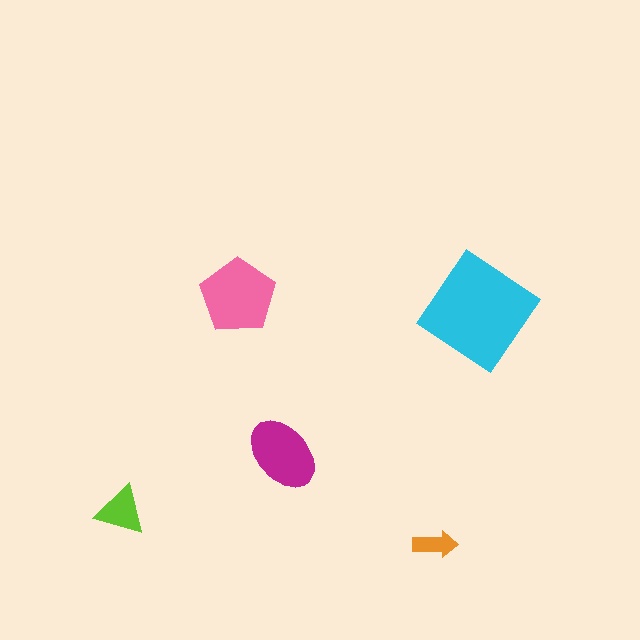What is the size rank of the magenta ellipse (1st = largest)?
3rd.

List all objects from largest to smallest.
The cyan diamond, the pink pentagon, the magenta ellipse, the lime triangle, the orange arrow.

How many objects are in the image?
There are 5 objects in the image.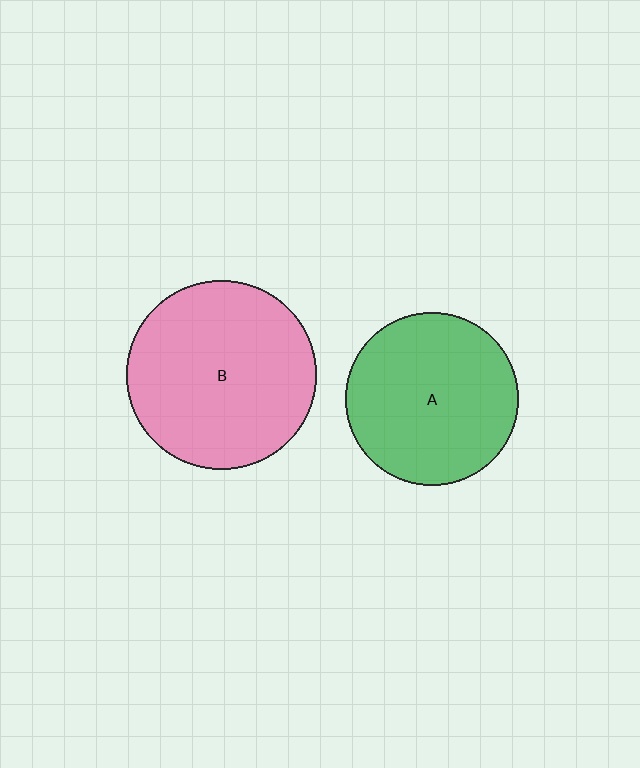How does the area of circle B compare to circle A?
Approximately 1.2 times.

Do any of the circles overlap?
No, none of the circles overlap.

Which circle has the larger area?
Circle B (pink).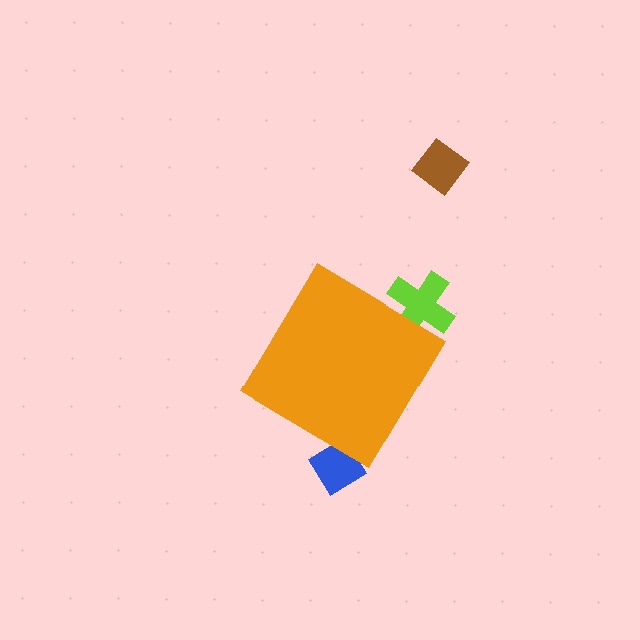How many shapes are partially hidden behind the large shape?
2 shapes are partially hidden.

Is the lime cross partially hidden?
Yes, the lime cross is partially hidden behind the orange diamond.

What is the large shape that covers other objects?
An orange diamond.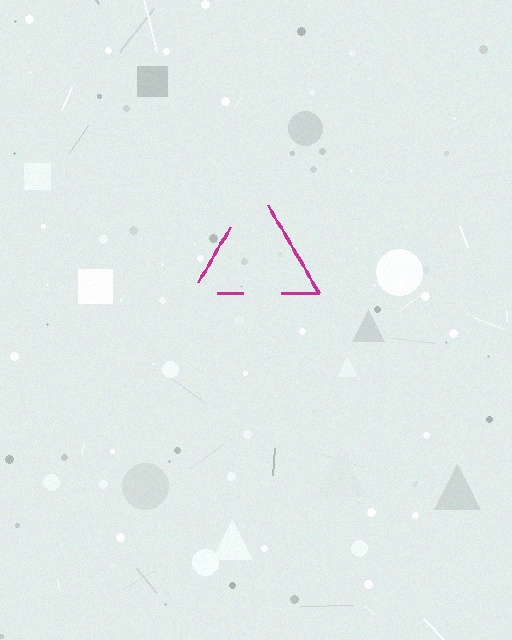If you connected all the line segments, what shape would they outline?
They would outline a triangle.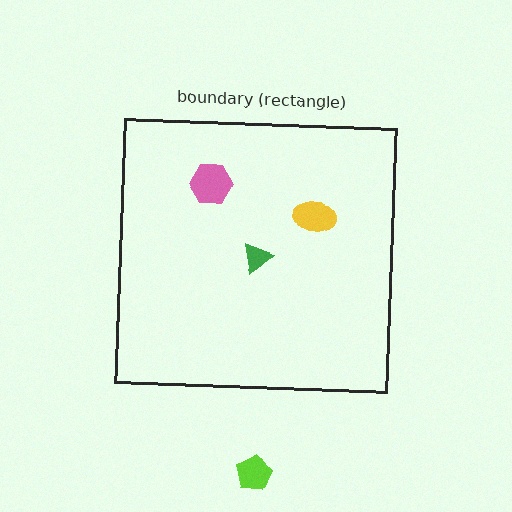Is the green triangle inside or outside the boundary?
Inside.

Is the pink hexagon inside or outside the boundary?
Inside.